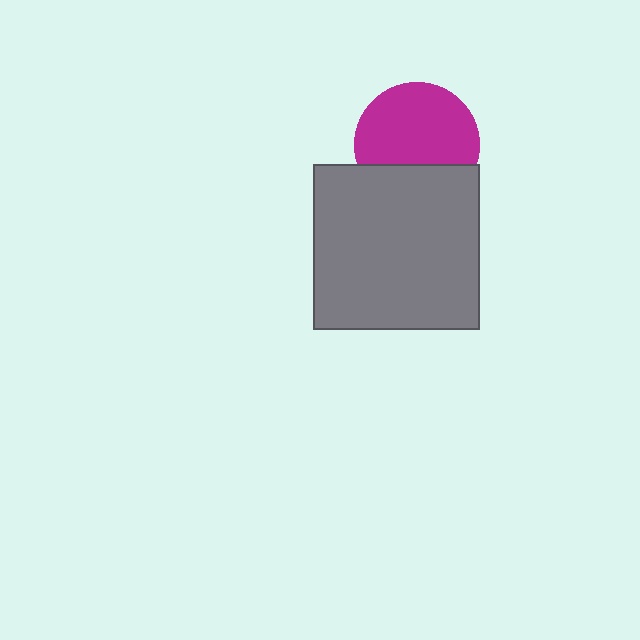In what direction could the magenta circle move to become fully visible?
The magenta circle could move up. That would shift it out from behind the gray square entirely.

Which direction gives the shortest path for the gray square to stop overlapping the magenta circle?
Moving down gives the shortest separation.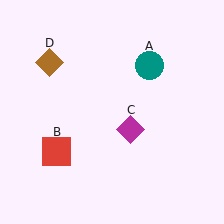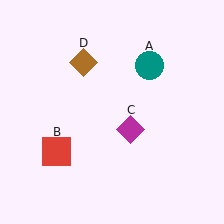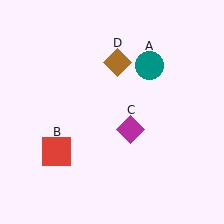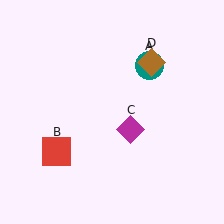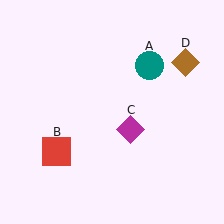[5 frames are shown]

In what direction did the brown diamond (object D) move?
The brown diamond (object D) moved right.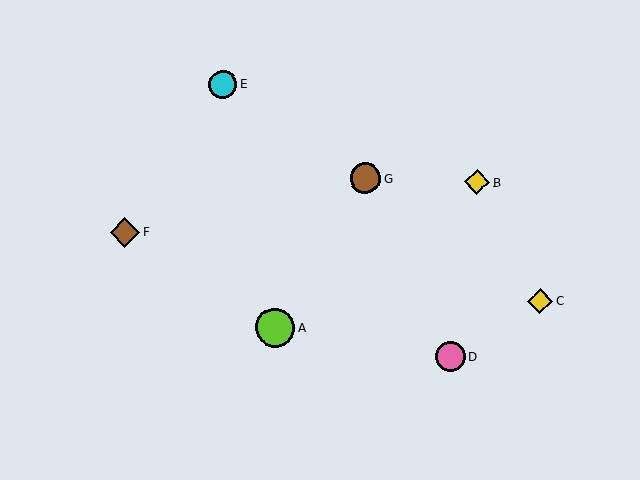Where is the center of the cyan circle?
The center of the cyan circle is at (223, 84).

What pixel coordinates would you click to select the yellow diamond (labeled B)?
Click at (477, 182) to select the yellow diamond B.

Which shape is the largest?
The lime circle (labeled A) is the largest.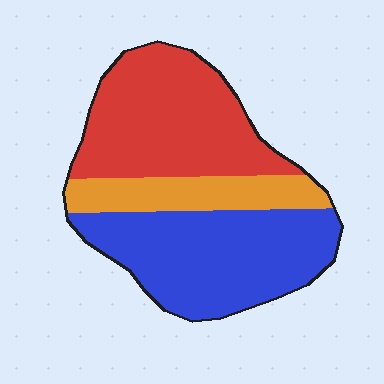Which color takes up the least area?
Orange, at roughly 20%.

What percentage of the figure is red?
Red covers around 40% of the figure.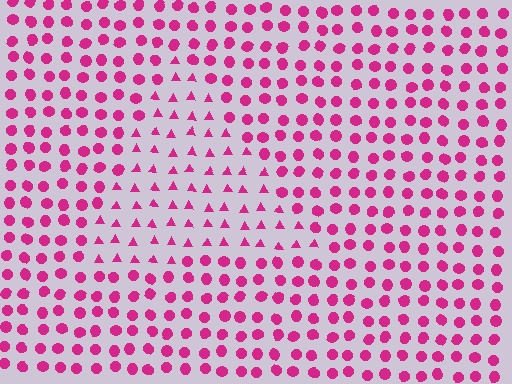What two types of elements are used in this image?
The image uses triangles inside the triangle region and circles outside it.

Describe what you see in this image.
The image is filled with small magenta elements arranged in a uniform grid. A triangle-shaped region contains triangles, while the surrounding area contains circles. The boundary is defined purely by the change in element shape.